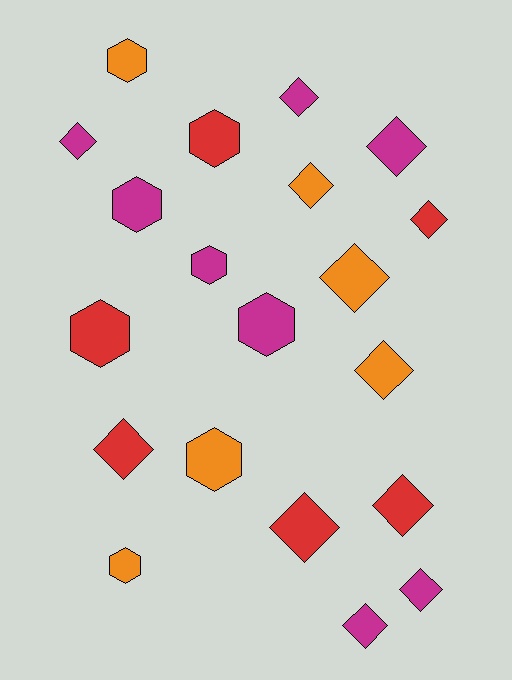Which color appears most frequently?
Magenta, with 8 objects.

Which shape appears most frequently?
Diamond, with 12 objects.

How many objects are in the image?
There are 20 objects.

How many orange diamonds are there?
There are 3 orange diamonds.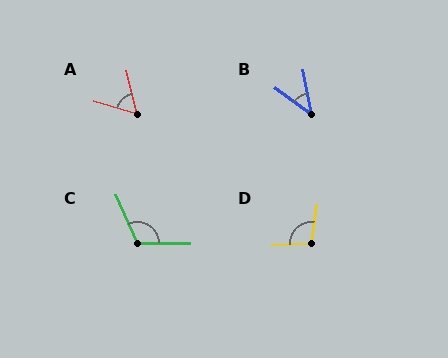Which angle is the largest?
C, at approximately 113 degrees.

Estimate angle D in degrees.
Approximately 100 degrees.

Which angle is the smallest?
B, at approximately 42 degrees.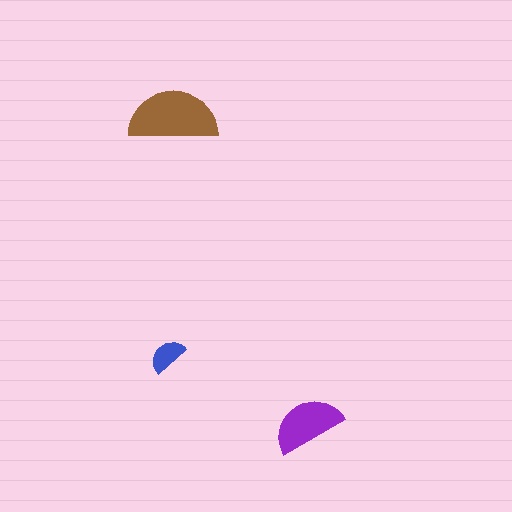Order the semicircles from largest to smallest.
the brown one, the purple one, the blue one.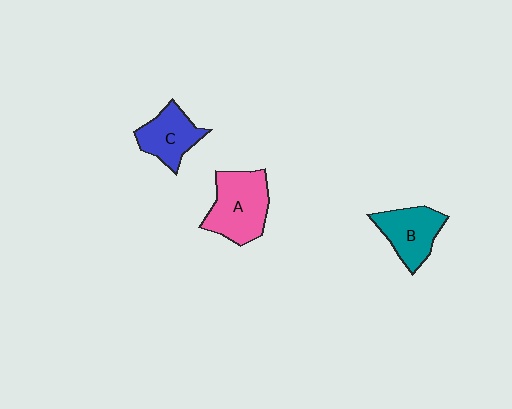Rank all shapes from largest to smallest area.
From largest to smallest: A (pink), B (teal), C (blue).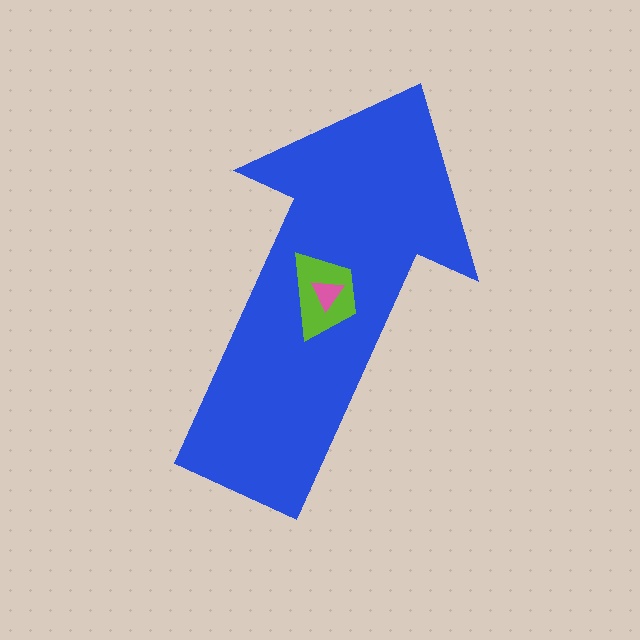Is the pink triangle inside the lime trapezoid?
Yes.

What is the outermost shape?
The blue arrow.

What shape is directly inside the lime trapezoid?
The pink triangle.